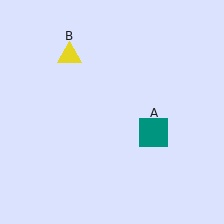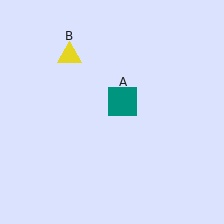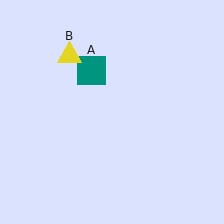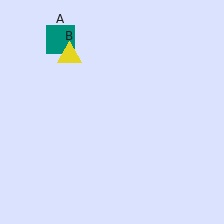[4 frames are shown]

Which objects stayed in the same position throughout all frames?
Yellow triangle (object B) remained stationary.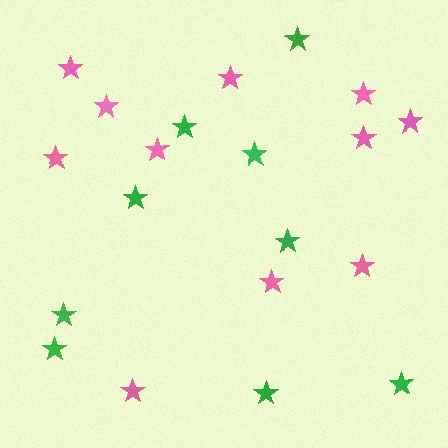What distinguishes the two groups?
There are 2 groups: one group of pink stars (11) and one group of green stars (9).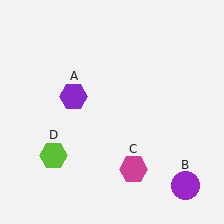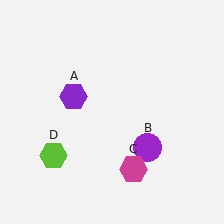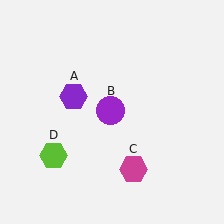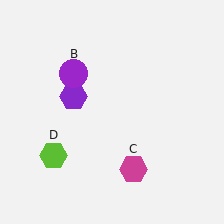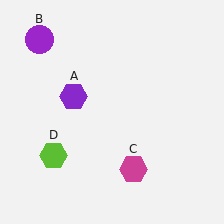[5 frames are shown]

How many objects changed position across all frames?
1 object changed position: purple circle (object B).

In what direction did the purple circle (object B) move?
The purple circle (object B) moved up and to the left.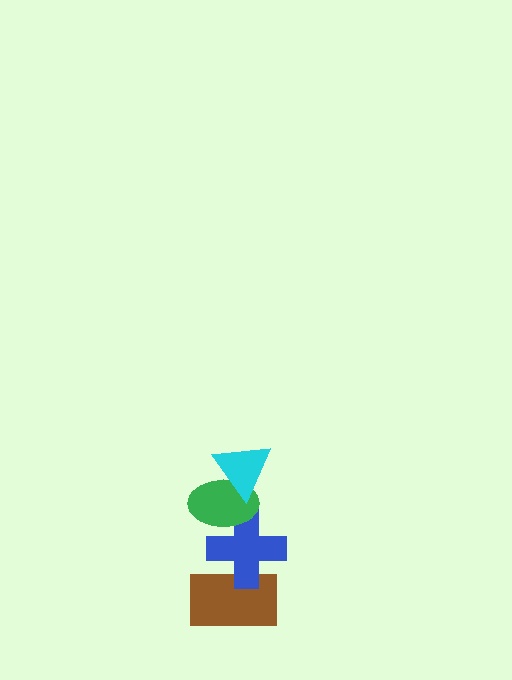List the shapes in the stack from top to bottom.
From top to bottom: the cyan triangle, the green ellipse, the blue cross, the brown rectangle.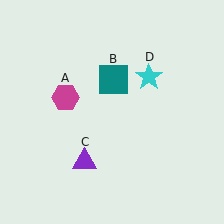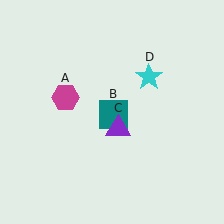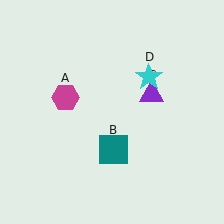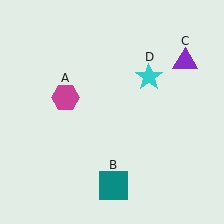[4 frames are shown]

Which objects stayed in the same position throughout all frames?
Magenta hexagon (object A) and cyan star (object D) remained stationary.